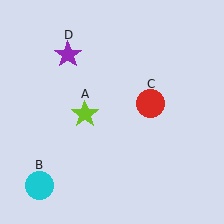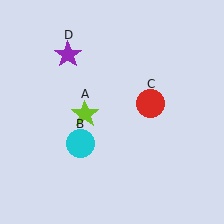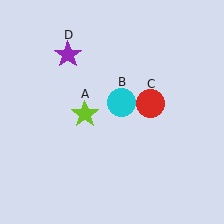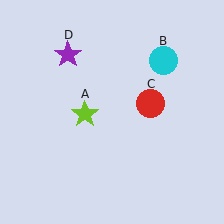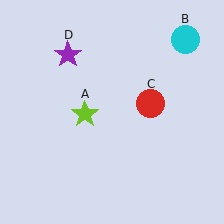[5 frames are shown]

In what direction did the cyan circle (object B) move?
The cyan circle (object B) moved up and to the right.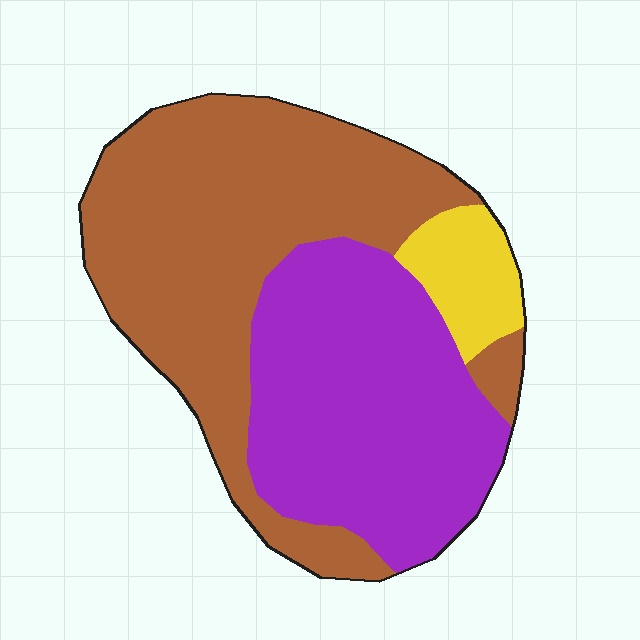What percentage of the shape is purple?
Purple covers around 40% of the shape.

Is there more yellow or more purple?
Purple.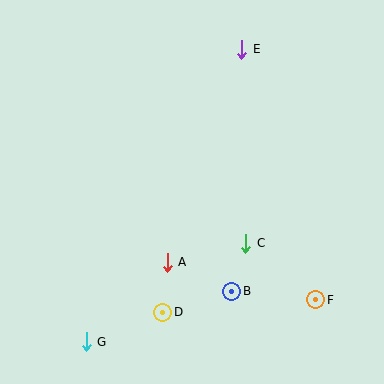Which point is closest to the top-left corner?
Point E is closest to the top-left corner.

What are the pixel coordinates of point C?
Point C is at (246, 243).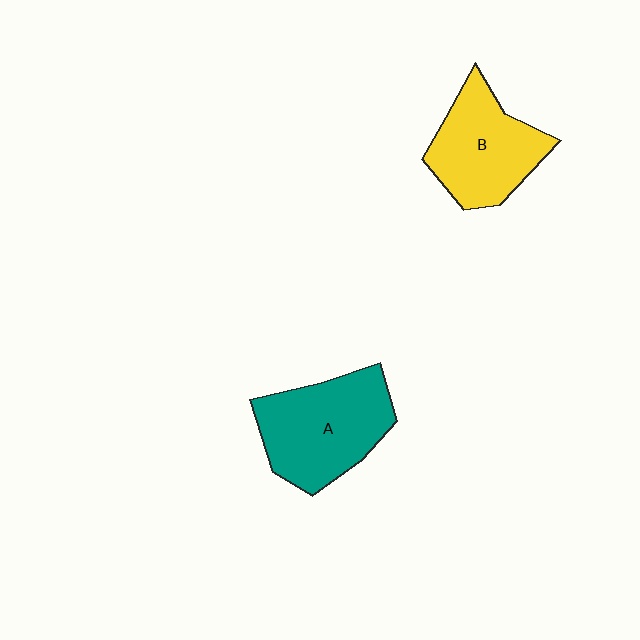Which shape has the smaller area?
Shape B (yellow).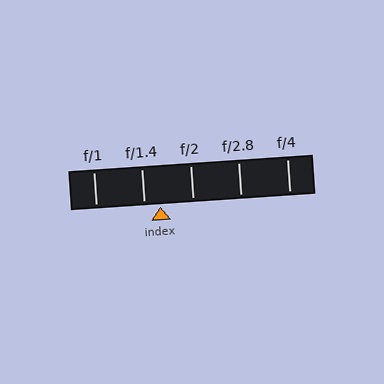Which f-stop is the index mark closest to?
The index mark is closest to f/1.4.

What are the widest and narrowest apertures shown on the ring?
The widest aperture shown is f/1 and the narrowest is f/4.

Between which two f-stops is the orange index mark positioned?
The index mark is between f/1.4 and f/2.